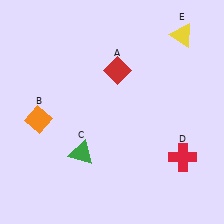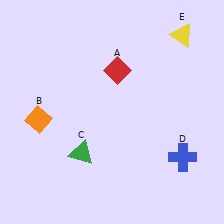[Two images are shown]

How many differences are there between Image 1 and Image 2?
There is 1 difference between the two images.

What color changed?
The cross (D) changed from red in Image 1 to blue in Image 2.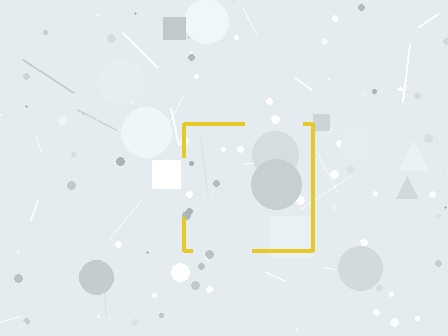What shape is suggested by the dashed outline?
The dashed outline suggests a square.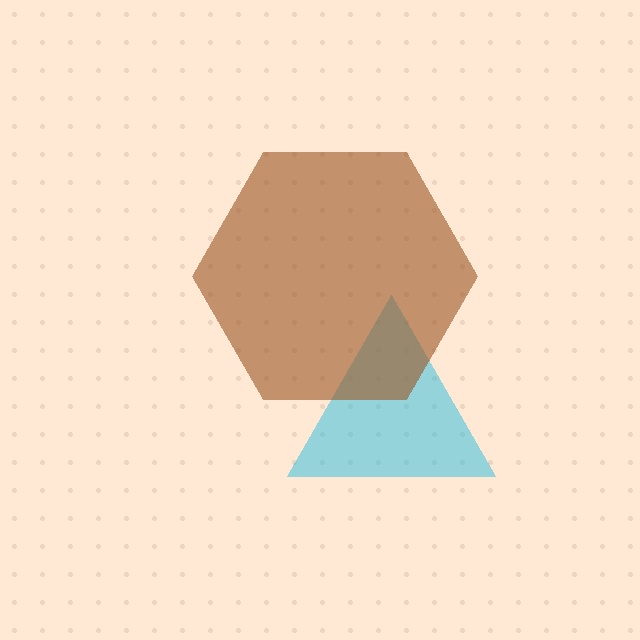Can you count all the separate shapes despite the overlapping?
Yes, there are 2 separate shapes.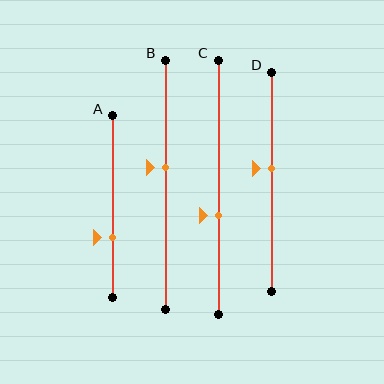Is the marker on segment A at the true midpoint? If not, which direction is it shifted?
No, the marker on segment A is shifted downward by about 17% of the segment length.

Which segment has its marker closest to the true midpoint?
Segment D has its marker closest to the true midpoint.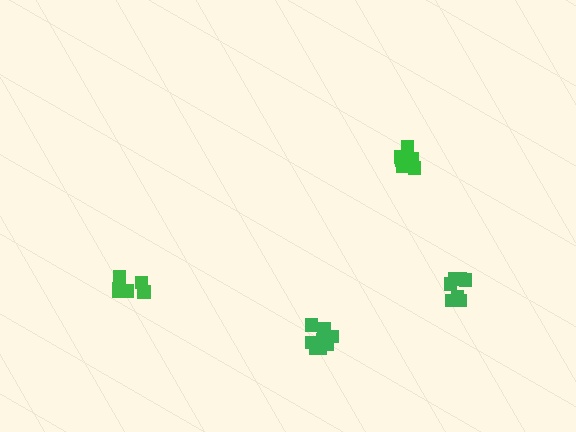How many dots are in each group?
Group 1: 7 dots, Group 2: 6 dots, Group 3: 10 dots, Group 4: 6 dots (29 total).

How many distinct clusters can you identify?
There are 4 distinct clusters.